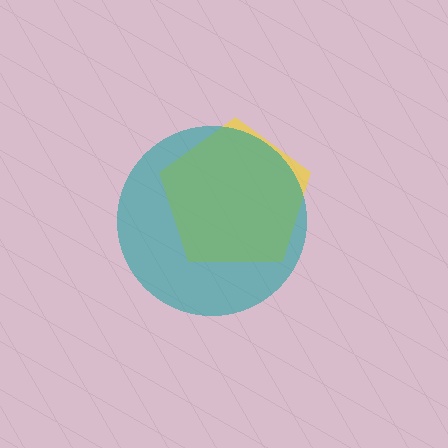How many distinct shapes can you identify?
There are 2 distinct shapes: a yellow pentagon, a teal circle.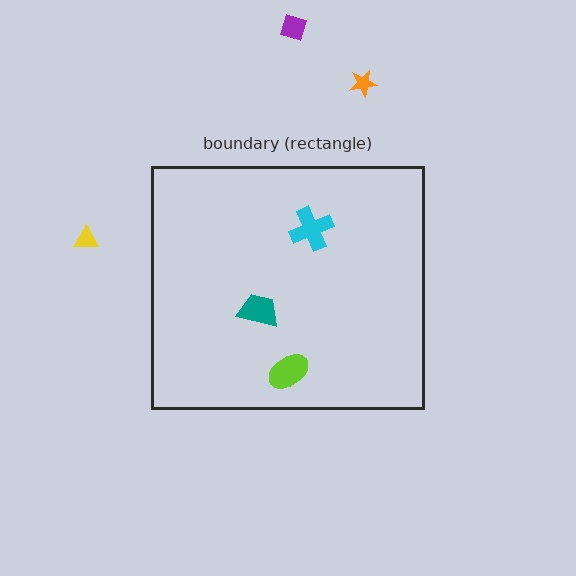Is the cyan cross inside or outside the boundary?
Inside.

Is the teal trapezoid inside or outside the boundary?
Inside.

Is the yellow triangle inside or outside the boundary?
Outside.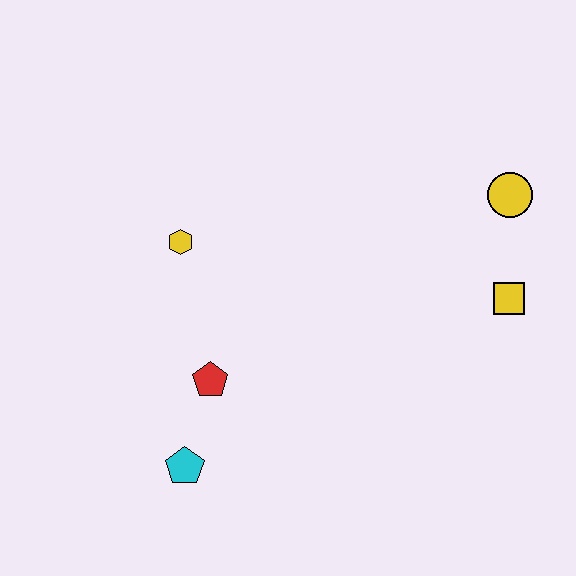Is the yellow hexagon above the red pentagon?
Yes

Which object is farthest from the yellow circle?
The cyan pentagon is farthest from the yellow circle.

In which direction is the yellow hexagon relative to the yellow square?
The yellow hexagon is to the left of the yellow square.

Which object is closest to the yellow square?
The yellow circle is closest to the yellow square.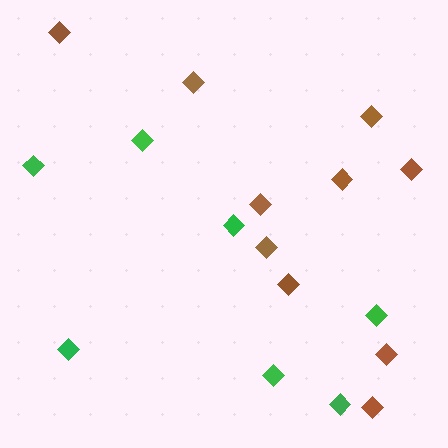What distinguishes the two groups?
There are 2 groups: one group of brown diamonds (10) and one group of green diamonds (7).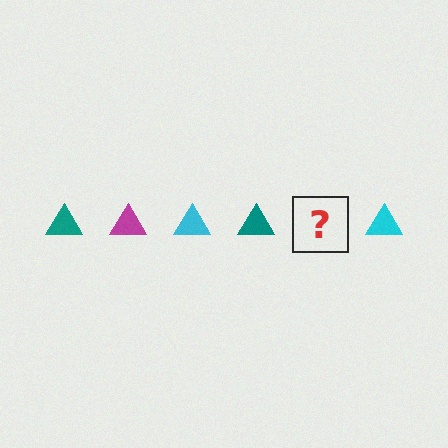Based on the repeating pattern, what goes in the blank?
The blank should be a magenta triangle.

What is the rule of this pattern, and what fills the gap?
The rule is that the pattern cycles through teal, magenta, cyan triangles. The gap should be filled with a magenta triangle.